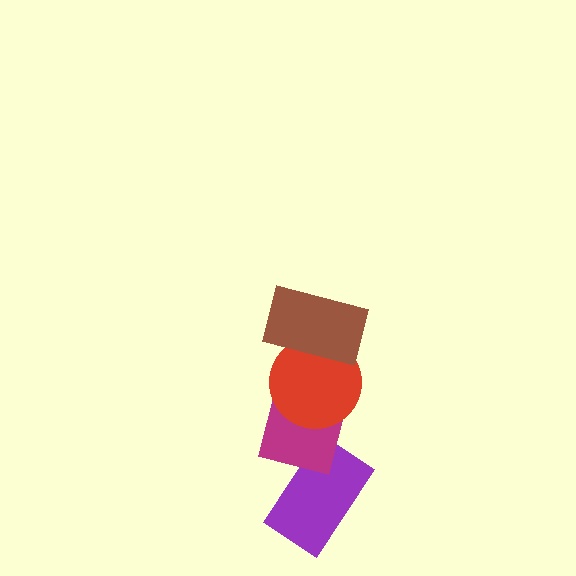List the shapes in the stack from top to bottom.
From top to bottom: the brown rectangle, the red circle, the magenta square, the purple rectangle.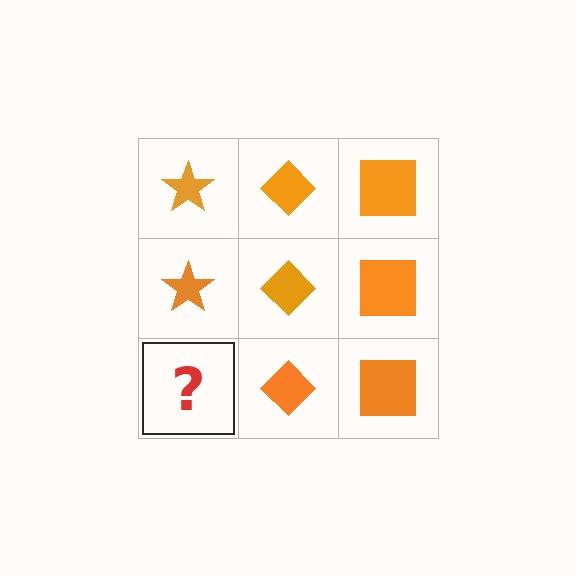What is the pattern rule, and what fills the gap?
The rule is that each column has a consistent shape. The gap should be filled with an orange star.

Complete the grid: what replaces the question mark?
The question mark should be replaced with an orange star.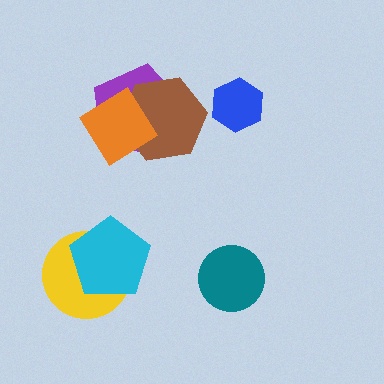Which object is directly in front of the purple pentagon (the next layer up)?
The brown hexagon is directly in front of the purple pentagon.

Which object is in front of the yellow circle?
The cyan pentagon is in front of the yellow circle.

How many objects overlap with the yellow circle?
1 object overlaps with the yellow circle.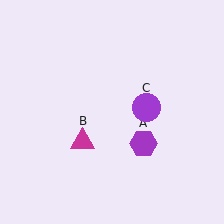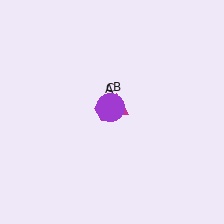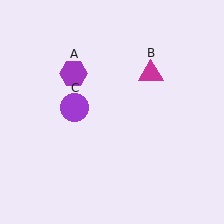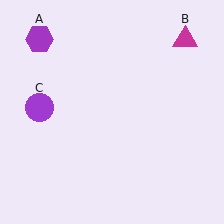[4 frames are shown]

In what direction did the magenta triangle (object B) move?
The magenta triangle (object B) moved up and to the right.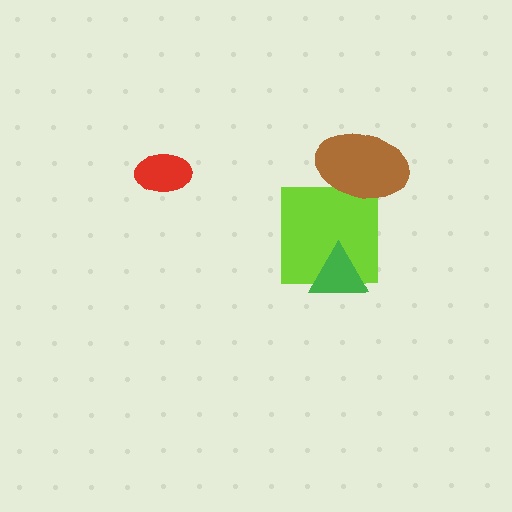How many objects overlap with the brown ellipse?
1 object overlaps with the brown ellipse.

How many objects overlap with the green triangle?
1 object overlaps with the green triangle.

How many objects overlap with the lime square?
2 objects overlap with the lime square.